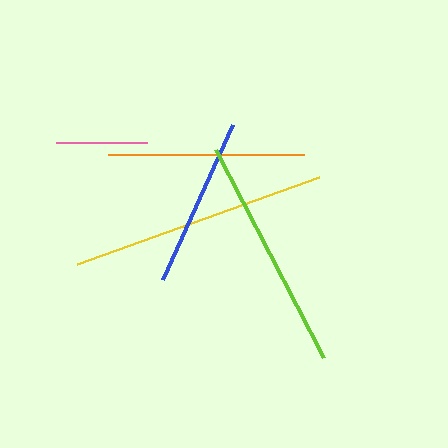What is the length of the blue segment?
The blue segment is approximately 171 pixels long.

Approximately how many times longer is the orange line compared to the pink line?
The orange line is approximately 2.2 times the length of the pink line.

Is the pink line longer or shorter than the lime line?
The lime line is longer than the pink line.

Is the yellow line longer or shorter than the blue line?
The yellow line is longer than the blue line.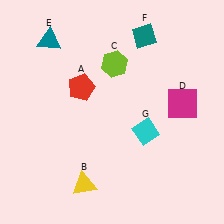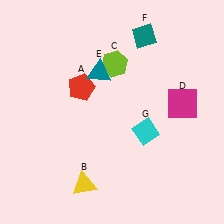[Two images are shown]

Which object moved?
The teal triangle (E) moved right.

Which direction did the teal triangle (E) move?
The teal triangle (E) moved right.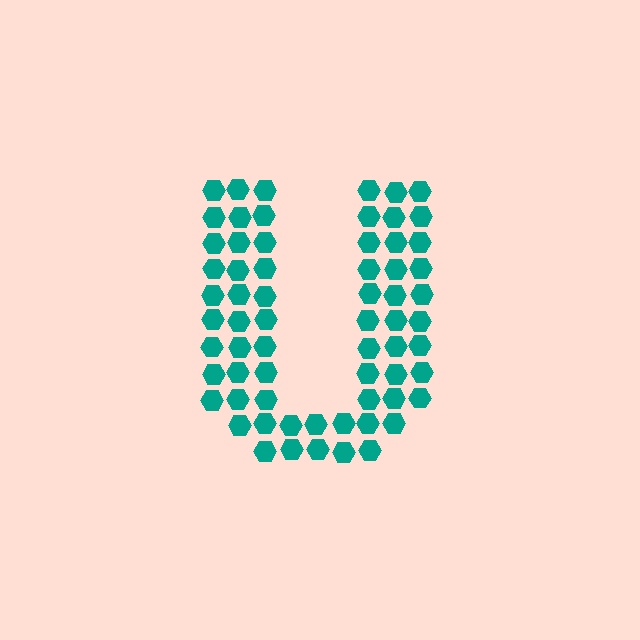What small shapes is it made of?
It is made of small hexagons.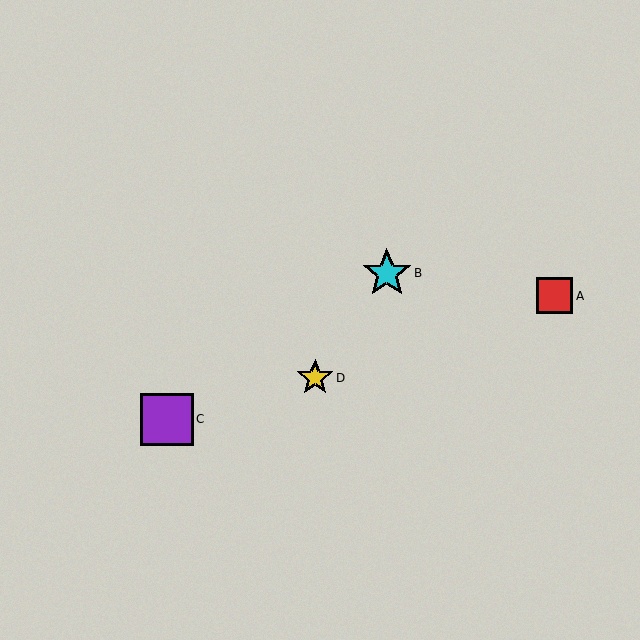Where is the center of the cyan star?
The center of the cyan star is at (387, 273).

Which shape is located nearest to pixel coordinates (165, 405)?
The purple square (labeled C) at (167, 419) is nearest to that location.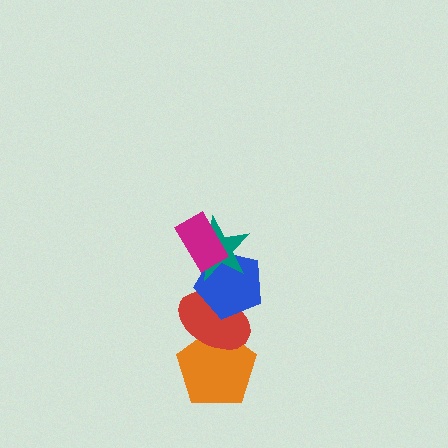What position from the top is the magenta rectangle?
The magenta rectangle is 1st from the top.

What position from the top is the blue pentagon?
The blue pentagon is 3rd from the top.